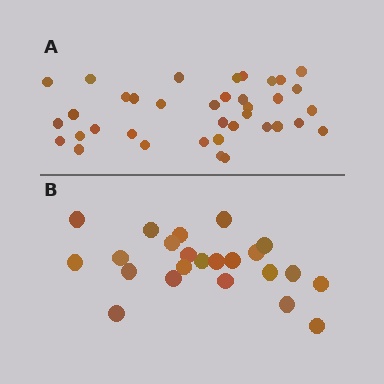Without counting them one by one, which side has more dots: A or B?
Region A (the top region) has more dots.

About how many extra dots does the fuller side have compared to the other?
Region A has approximately 15 more dots than region B.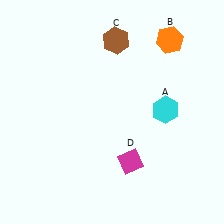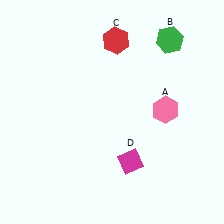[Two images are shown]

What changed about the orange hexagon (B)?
In Image 1, B is orange. In Image 2, it changed to green.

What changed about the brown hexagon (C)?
In Image 1, C is brown. In Image 2, it changed to red.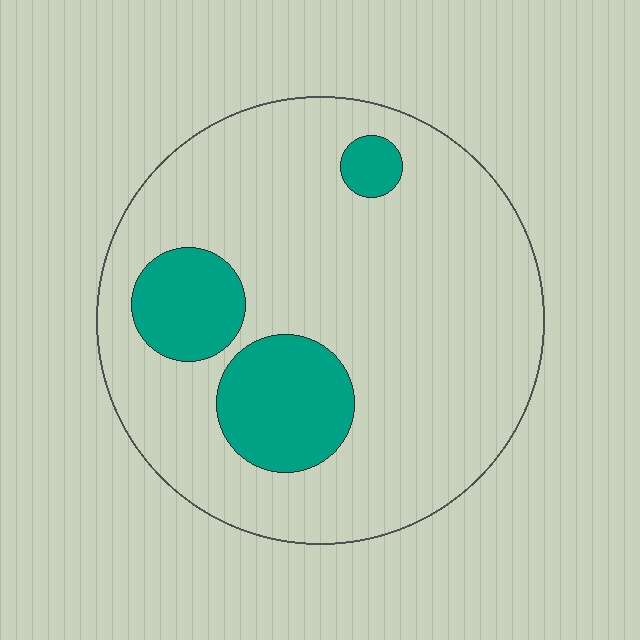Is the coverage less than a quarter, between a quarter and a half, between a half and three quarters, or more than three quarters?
Less than a quarter.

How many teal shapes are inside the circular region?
3.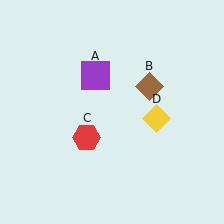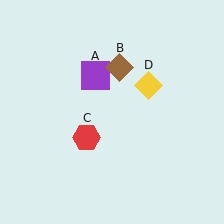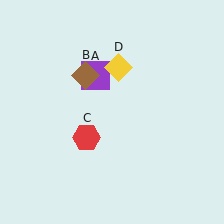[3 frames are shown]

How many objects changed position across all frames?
2 objects changed position: brown diamond (object B), yellow diamond (object D).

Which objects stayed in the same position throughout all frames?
Purple square (object A) and red hexagon (object C) remained stationary.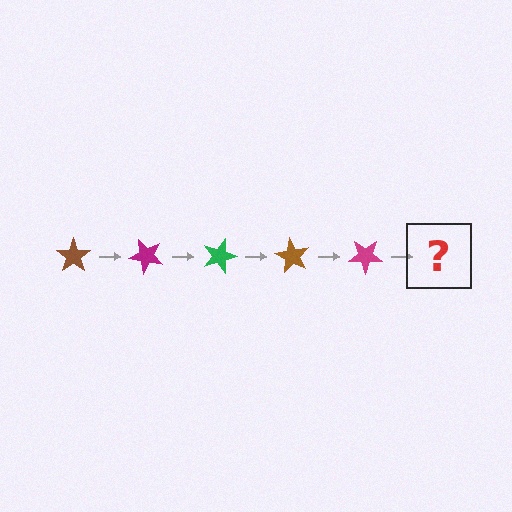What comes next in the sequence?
The next element should be a green star, rotated 225 degrees from the start.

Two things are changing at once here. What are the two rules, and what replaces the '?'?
The two rules are that it rotates 45 degrees each step and the color cycles through brown, magenta, and green. The '?' should be a green star, rotated 225 degrees from the start.